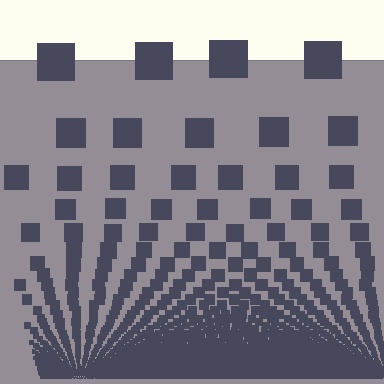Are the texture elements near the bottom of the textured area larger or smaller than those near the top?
Smaller. The gradient is inverted — elements near the bottom are smaller and denser.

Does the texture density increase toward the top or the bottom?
Density increases toward the bottom.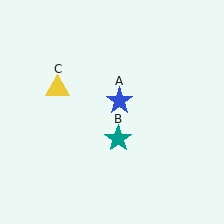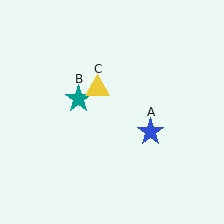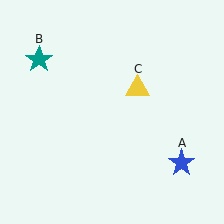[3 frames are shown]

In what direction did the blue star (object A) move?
The blue star (object A) moved down and to the right.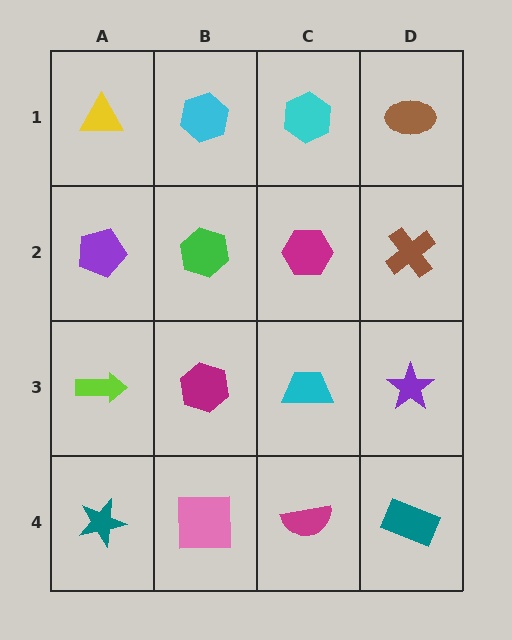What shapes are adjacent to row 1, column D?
A brown cross (row 2, column D), a cyan hexagon (row 1, column C).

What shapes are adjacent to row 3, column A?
A purple pentagon (row 2, column A), a teal star (row 4, column A), a magenta hexagon (row 3, column B).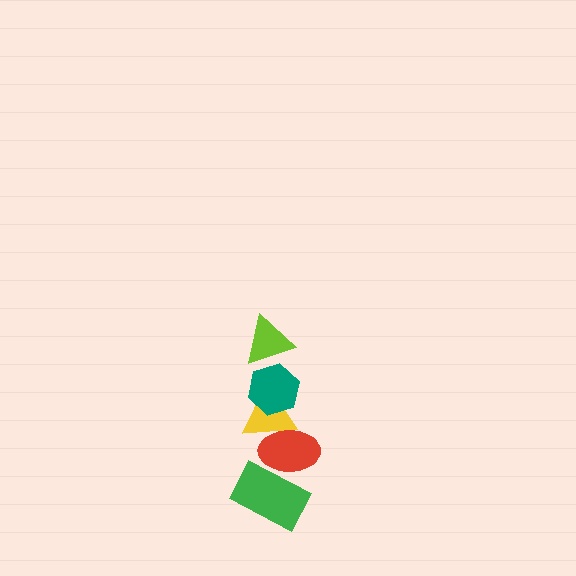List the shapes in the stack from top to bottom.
From top to bottom: the lime triangle, the teal hexagon, the yellow triangle, the red ellipse, the green rectangle.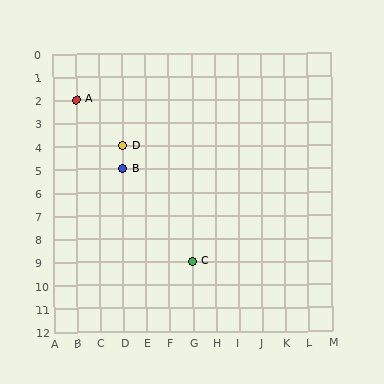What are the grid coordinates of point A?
Point A is at grid coordinates (B, 2).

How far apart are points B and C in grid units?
Points B and C are 3 columns and 4 rows apart (about 5.0 grid units diagonally).